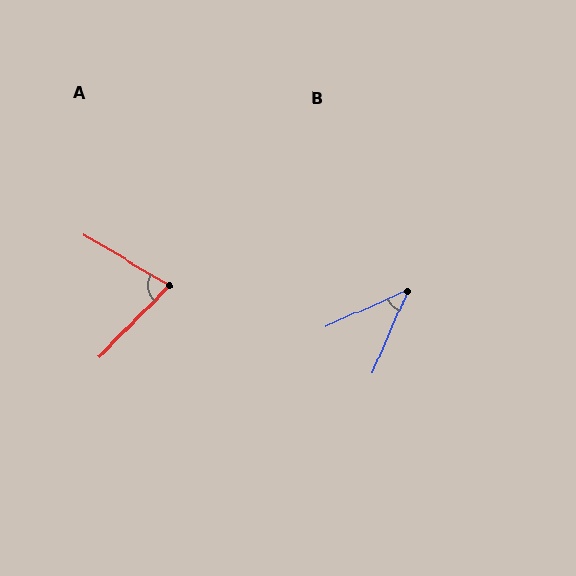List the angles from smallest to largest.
B (43°), A (77°).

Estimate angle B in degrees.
Approximately 43 degrees.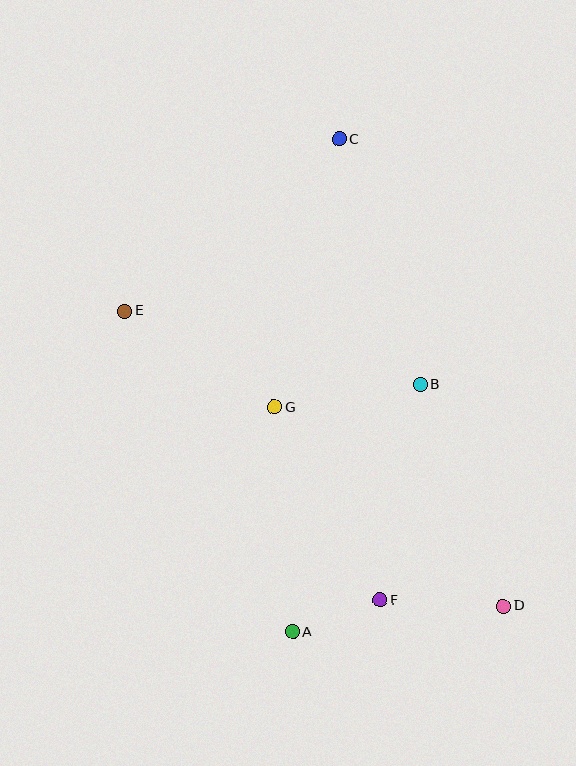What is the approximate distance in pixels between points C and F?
The distance between C and F is approximately 463 pixels.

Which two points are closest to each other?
Points A and F are closest to each other.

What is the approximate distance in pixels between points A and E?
The distance between A and E is approximately 362 pixels.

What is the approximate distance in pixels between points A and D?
The distance between A and D is approximately 212 pixels.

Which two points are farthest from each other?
Points C and D are farthest from each other.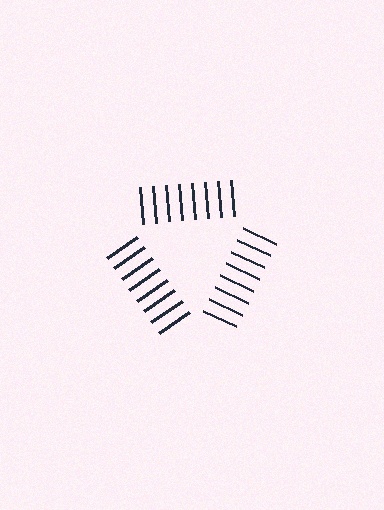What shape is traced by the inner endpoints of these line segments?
An illusory triangle — the line segments terminate on its edges but no continuous stroke is drawn.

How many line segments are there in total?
24 — 8 along each of the 3 edges.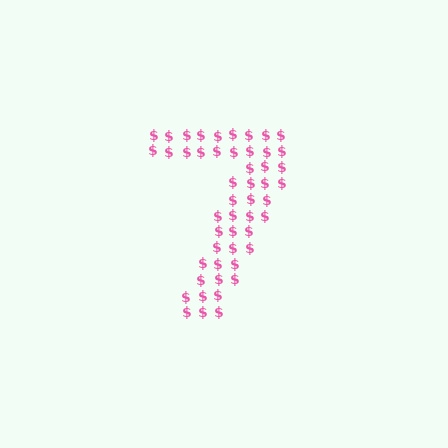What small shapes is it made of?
It is made of small dollar signs.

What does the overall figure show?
The overall figure shows the digit 7.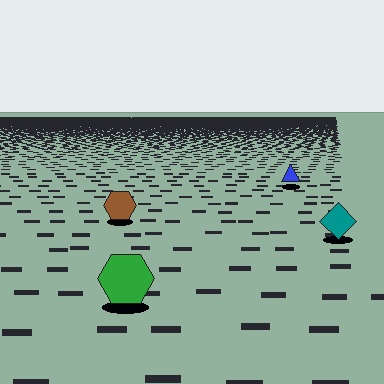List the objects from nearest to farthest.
From nearest to farthest: the green hexagon, the teal diamond, the brown hexagon, the blue triangle.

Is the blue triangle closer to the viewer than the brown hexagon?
No. The brown hexagon is closer — you can tell from the texture gradient: the ground texture is coarser near it.